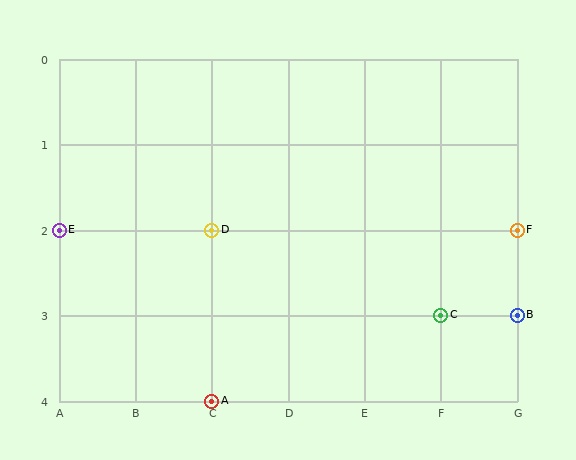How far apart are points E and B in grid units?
Points E and B are 6 columns and 1 row apart (about 6.1 grid units diagonally).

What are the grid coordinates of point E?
Point E is at grid coordinates (A, 2).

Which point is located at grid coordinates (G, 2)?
Point F is at (G, 2).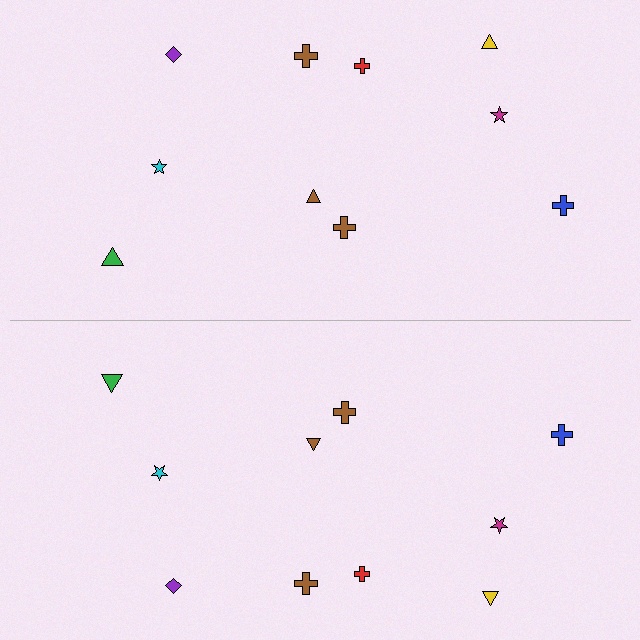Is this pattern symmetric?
Yes, this pattern has bilateral (reflection) symmetry.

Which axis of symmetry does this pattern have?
The pattern has a horizontal axis of symmetry running through the center of the image.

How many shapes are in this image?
There are 20 shapes in this image.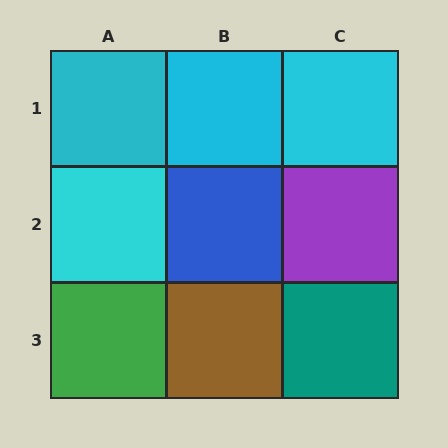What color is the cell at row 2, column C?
Purple.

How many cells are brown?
1 cell is brown.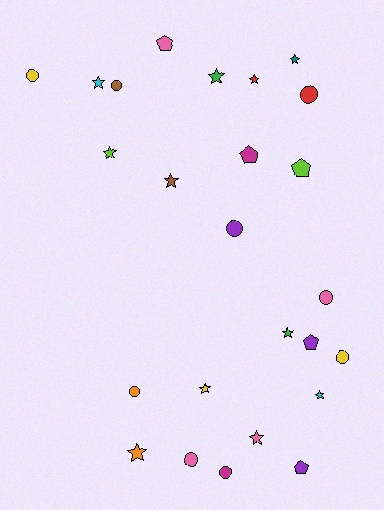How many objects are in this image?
There are 25 objects.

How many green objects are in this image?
There are 2 green objects.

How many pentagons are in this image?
There are 5 pentagons.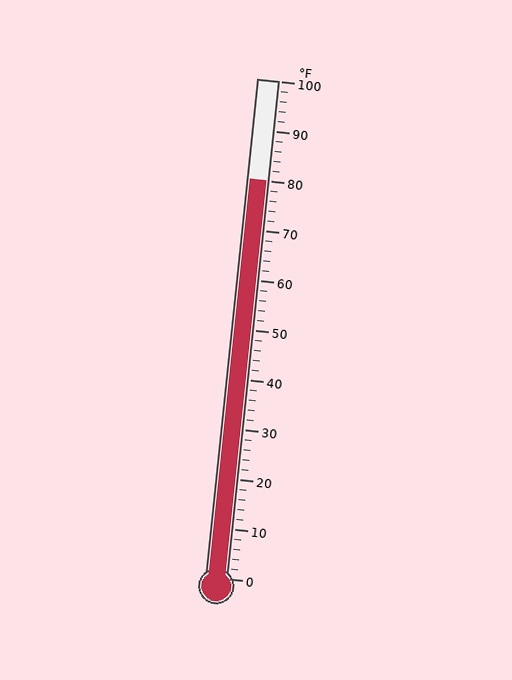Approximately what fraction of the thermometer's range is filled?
The thermometer is filled to approximately 80% of its range.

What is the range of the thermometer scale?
The thermometer scale ranges from 0°F to 100°F.